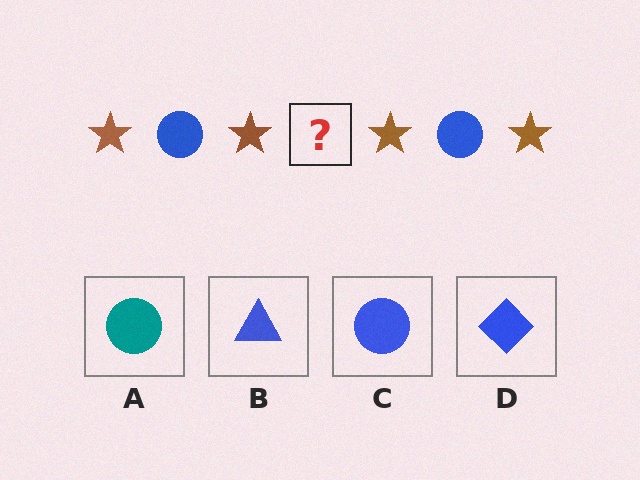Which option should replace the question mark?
Option C.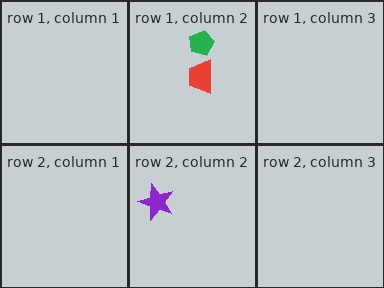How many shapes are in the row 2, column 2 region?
1.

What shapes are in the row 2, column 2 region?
The purple star.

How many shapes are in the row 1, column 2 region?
2.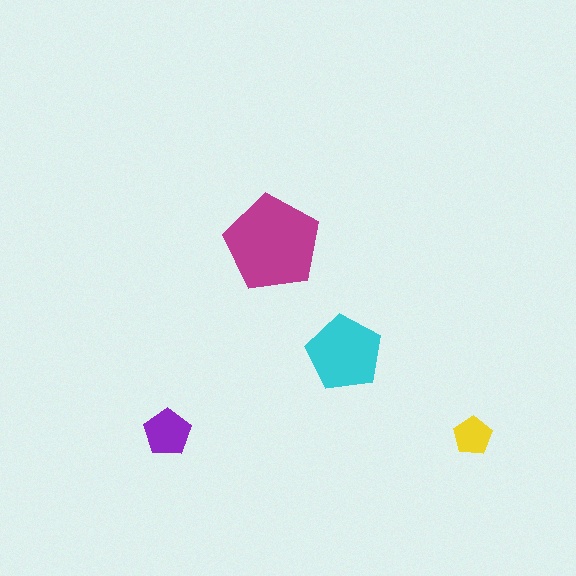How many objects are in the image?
There are 4 objects in the image.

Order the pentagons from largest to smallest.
the magenta one, the cyan one, the purple one, the yellow one.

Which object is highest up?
The magenta pentagon is topmost.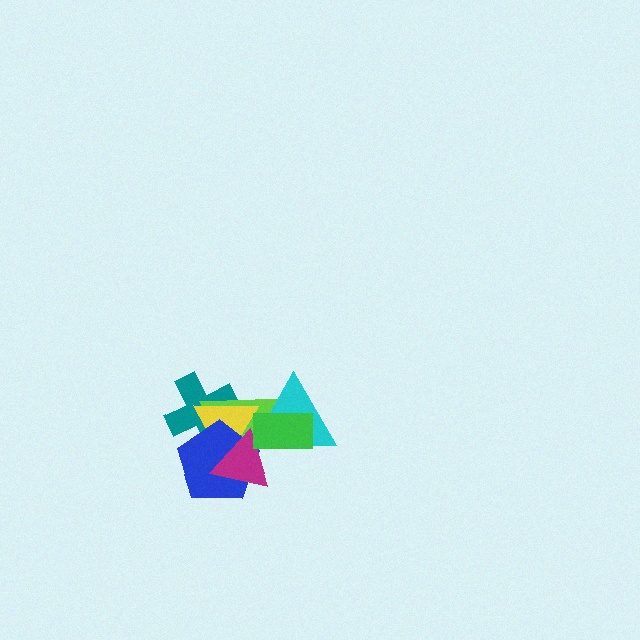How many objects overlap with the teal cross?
3 objects overlap with the teal cross.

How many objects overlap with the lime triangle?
6 objects overlap with the lime triangle.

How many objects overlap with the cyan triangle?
4 objects overlap with the cyan triangle.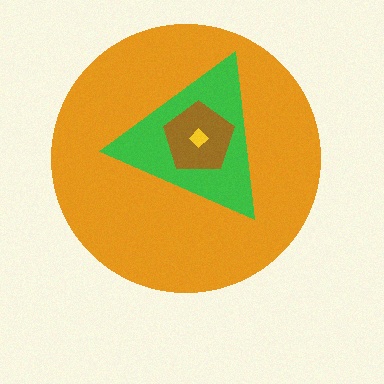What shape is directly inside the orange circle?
The green triangle.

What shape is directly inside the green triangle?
The brown pentagon.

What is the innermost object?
The yellow diamond.